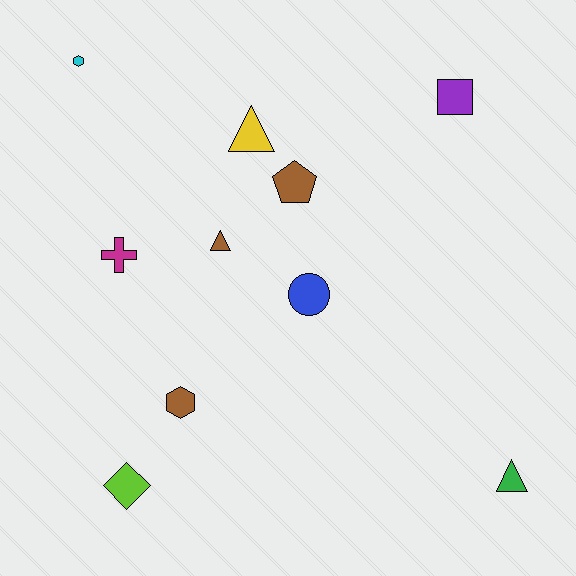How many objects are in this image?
There are 10 objects.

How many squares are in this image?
There is 1 square.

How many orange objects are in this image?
There are no orange objects.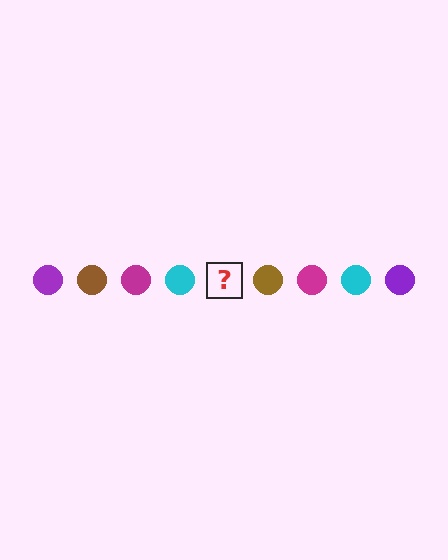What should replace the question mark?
The question mark should be replaced with a purple circle.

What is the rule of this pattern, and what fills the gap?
The rule is that the pattern cycles through purple, brown, magenta, cyan circles. The gap should be filled with a purple circle.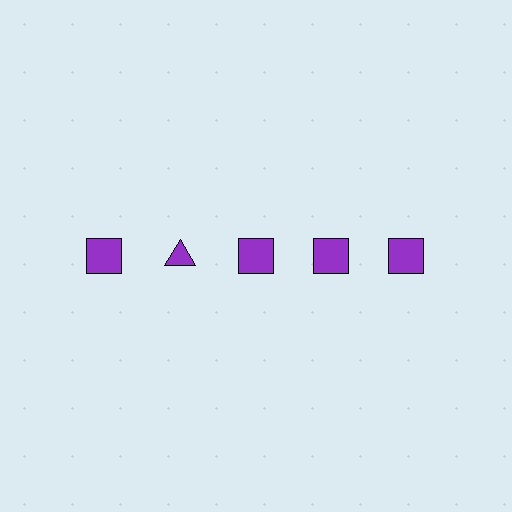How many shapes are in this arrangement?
There are 5 shapes arranged in a grid pattern.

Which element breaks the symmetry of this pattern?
The purple triangle in the top row, second from left column breaks the symmetry. All other shapes are purple squares.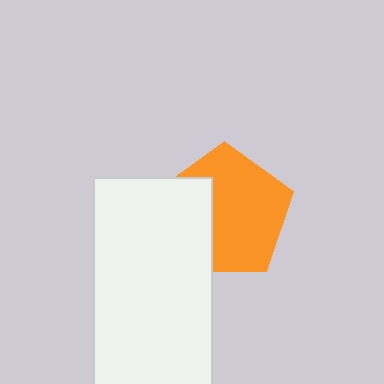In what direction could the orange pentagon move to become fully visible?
The orange pentagon could move right. That would shift it out from behind the white rectangle entirely.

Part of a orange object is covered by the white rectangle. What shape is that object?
It is a pentagon.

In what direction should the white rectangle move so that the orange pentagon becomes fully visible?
The white rectangle should move left. That is the shortest direction to clear the overlap and leave the orange pentagon fully visible.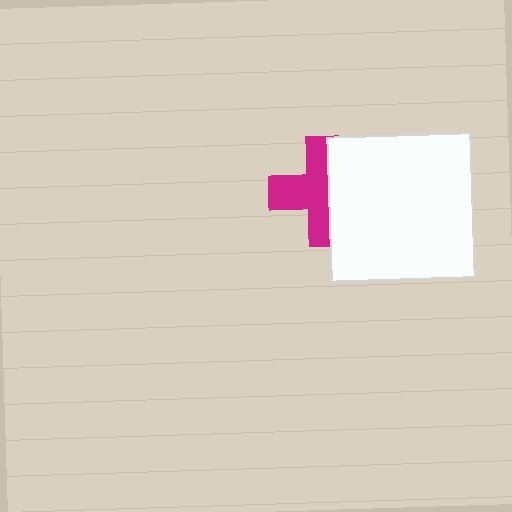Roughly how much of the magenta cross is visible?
About half of it is visible (roughly 56%).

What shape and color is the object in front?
The object in front is a white square.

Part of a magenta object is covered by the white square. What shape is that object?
It is a cross.